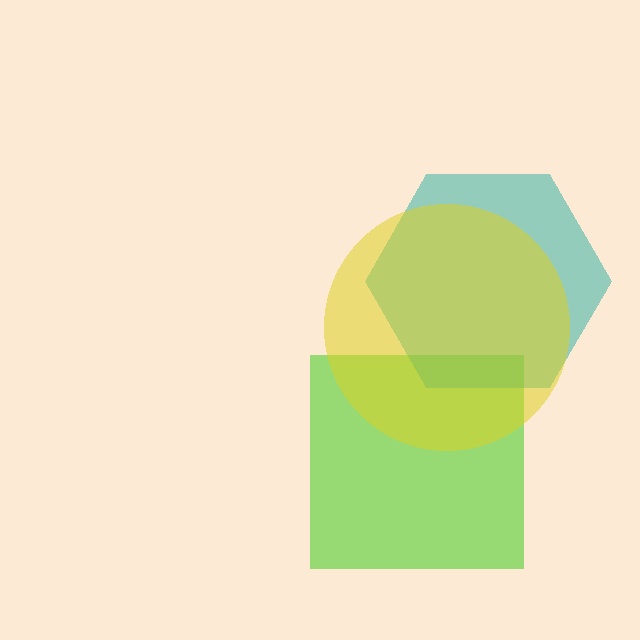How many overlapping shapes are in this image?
There are 3 overlapping shapes in the image.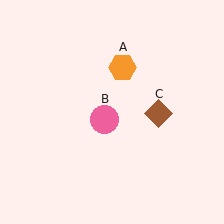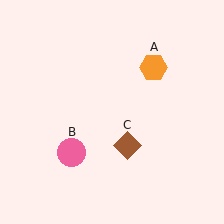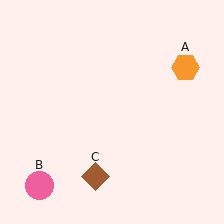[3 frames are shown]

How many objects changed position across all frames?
3 objects changed position: orange hexagon (object A), pink circle (object B), brown diamond (object C).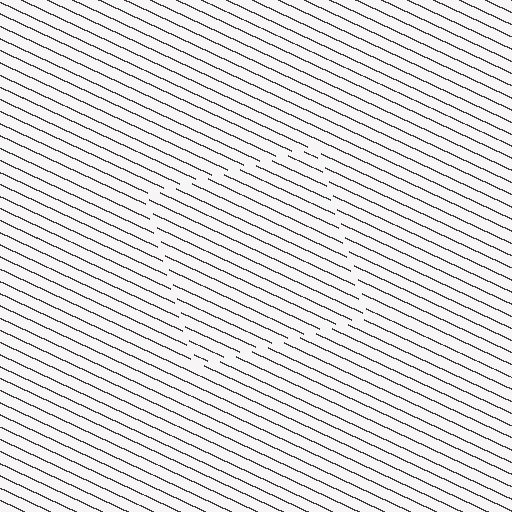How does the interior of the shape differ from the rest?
The interior of the shape contains the same grating, shifted by half a period — the contour is defined by the phase discontinuity where line-ends from the inner and outer gratings abut.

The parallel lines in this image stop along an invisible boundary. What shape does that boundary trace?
An illusory square. The interior of the shape contains the same grating, shifted by half a period — the contour is defined by the phase discontinuity where line-ends from the inner and outer gratings abut.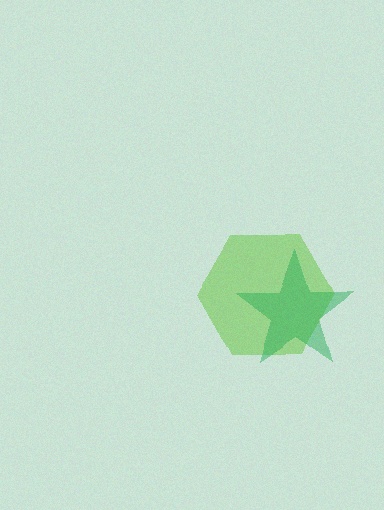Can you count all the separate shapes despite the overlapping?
Yes, there are 2 separate shapes.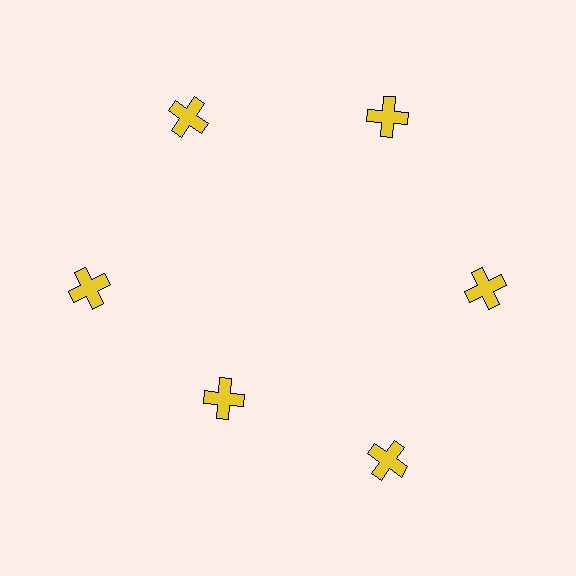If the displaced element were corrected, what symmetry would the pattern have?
It would have 6-fold rotational symmetry — the pattern would map onto itself every 60 degrees.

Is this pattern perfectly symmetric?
No. The 6 yellow crosses are arranged in a ring, but one element near the 7 o'clock position is pulled inward toward the center, breaking the 6-fold rotational symmetry.